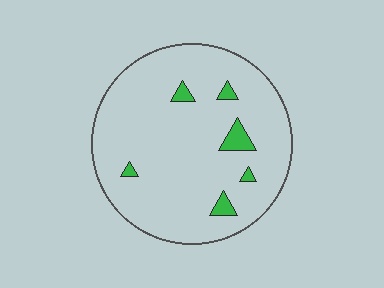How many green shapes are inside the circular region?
6.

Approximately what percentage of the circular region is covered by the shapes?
Approximately 5%.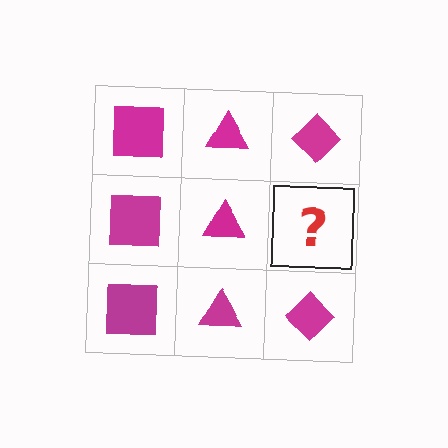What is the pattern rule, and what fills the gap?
The rule is that each column has a consistent shape. The gap should be filled with a magenta diamond.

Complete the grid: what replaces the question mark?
The question mark should be replaced with a magenta diamond.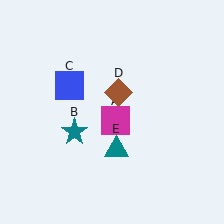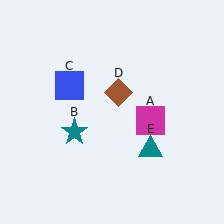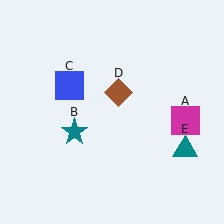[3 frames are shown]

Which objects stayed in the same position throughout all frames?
Teal star (object B) and blue square (object C) and brown diamond (object D) remained stationary.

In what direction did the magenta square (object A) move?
The magenta square (object A) moved right.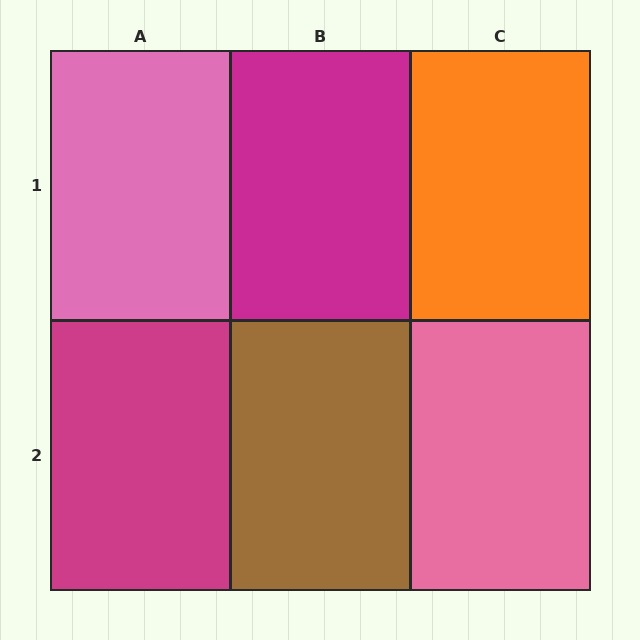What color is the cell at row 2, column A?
Magenta.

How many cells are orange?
1 cell is orange.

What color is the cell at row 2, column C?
Pink.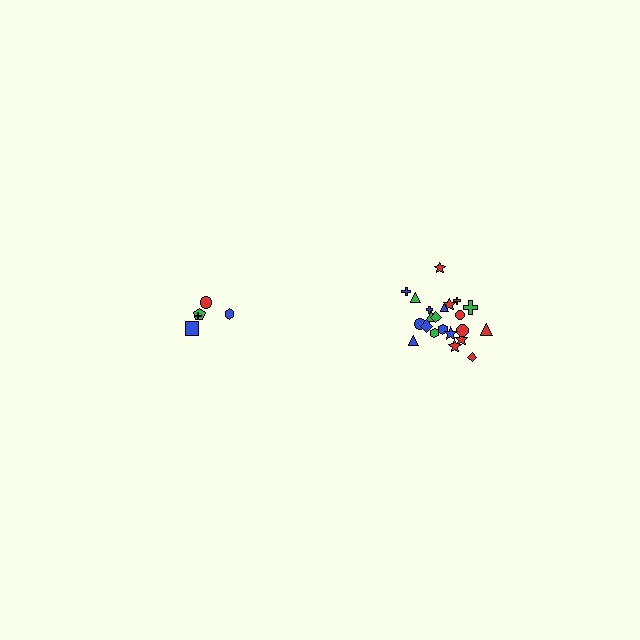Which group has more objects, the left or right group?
The right group.